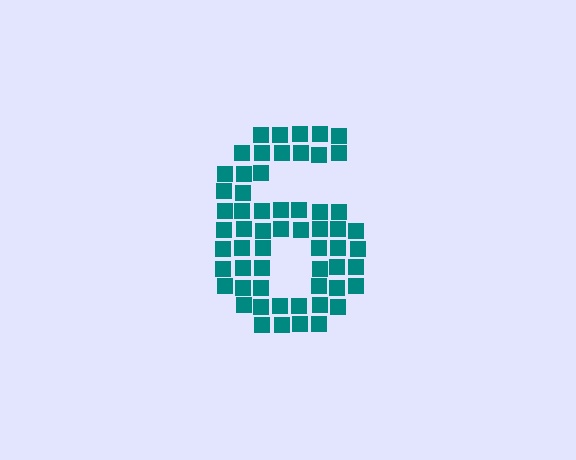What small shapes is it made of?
It is made of small squares.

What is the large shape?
The large shape is the digit 6.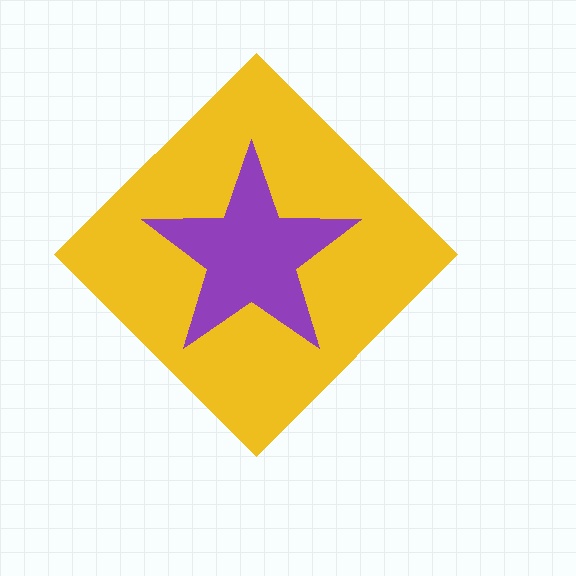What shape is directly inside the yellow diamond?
The purple star.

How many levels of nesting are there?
2.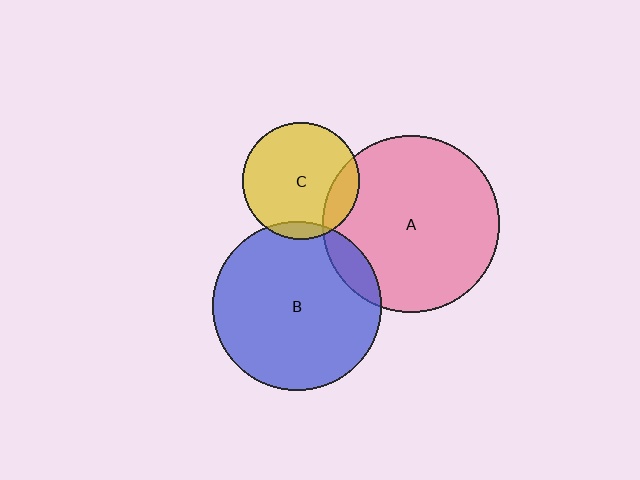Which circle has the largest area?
Circle A (pink).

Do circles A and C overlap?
Yes.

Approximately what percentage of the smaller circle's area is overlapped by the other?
Approximately 15%.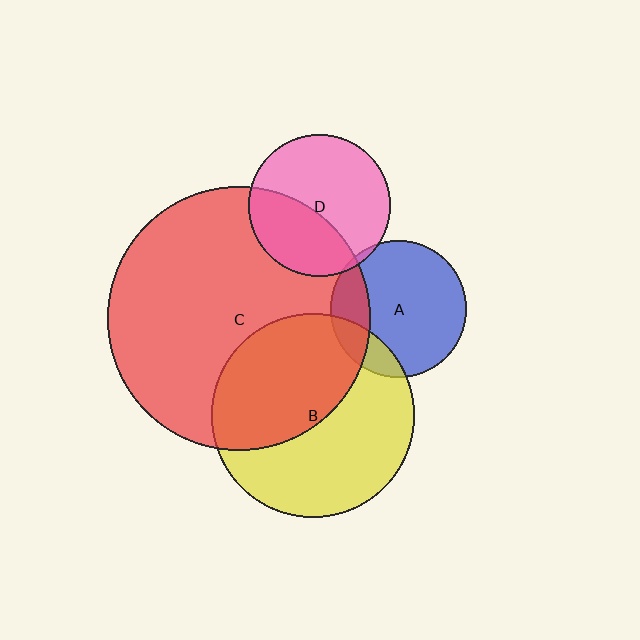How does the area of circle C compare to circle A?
Approximately 3.7 times.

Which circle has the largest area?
Circle C (red).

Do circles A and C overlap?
Yes.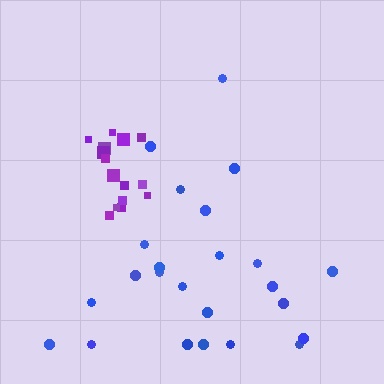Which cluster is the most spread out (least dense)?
Blue.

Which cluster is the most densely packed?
Purple.